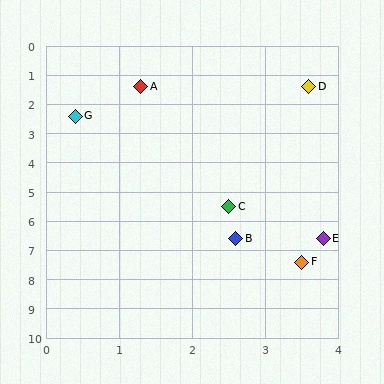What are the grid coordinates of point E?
Point E is at approximately (3.8, 6.6).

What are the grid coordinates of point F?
Point F is at approximately (3.5, 7.4).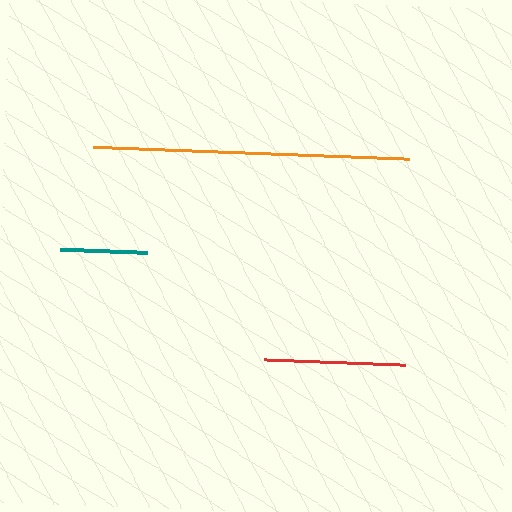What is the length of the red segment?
The red segment is approximately 141 pixels long.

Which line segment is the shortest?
The teal line is the shortest at approximately 87 pixels.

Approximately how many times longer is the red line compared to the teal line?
The red line is approximately 1.6 times the length of the teal line.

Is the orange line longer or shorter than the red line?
The orange line is longer than the red line.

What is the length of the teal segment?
The teal segment is approximately 87 pixels long.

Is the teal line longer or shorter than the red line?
The red line is longer than the teal line.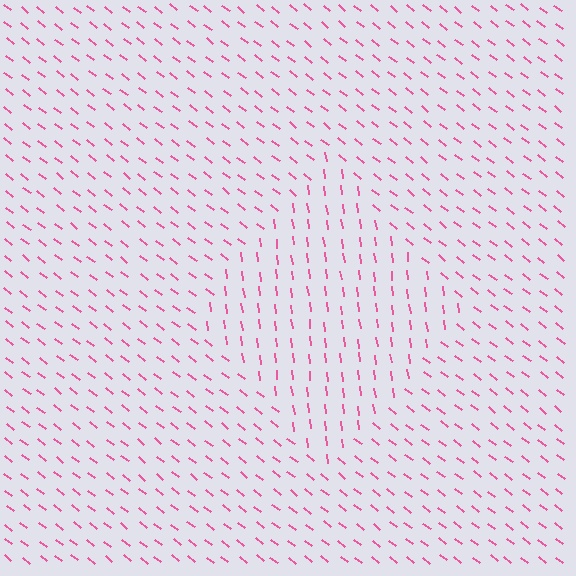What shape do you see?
I see a diamond.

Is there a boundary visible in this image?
Yes, there is a texture boundary formed by a change in line orientation.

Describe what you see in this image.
The image is filled with small pink line segments. A diamond region in the image has lines oriented differently from the surrounding lines, creating a visible texture boundary.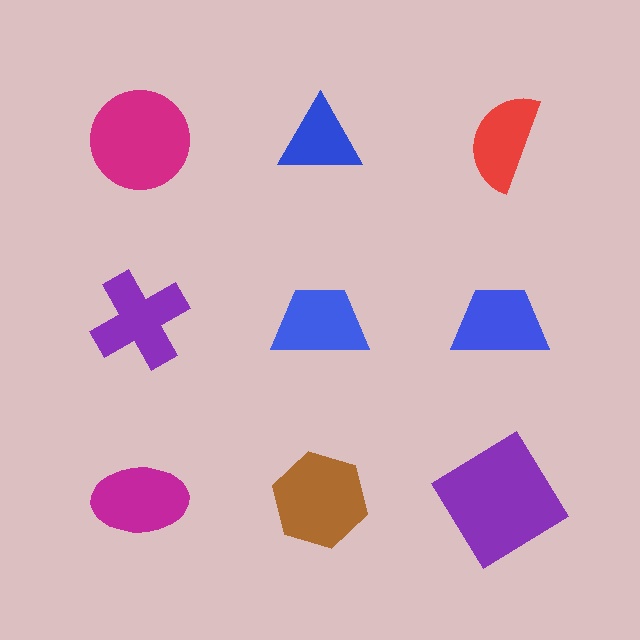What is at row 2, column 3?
A blue trapezoid.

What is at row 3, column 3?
A purple diamond.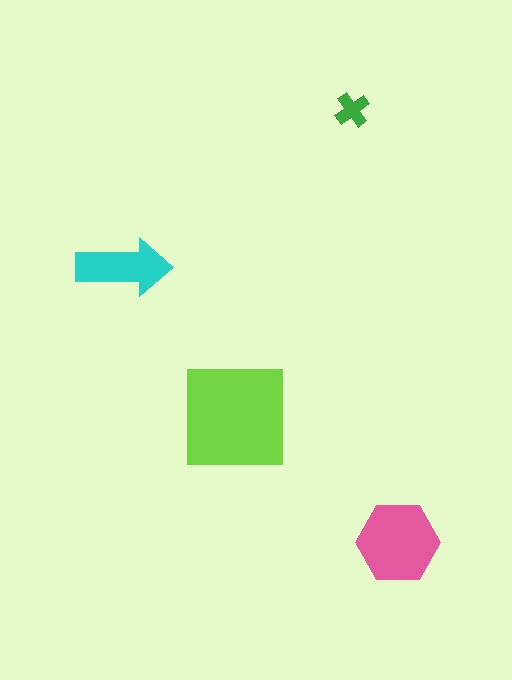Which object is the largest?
The lime square.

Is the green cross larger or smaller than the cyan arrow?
Smaller.